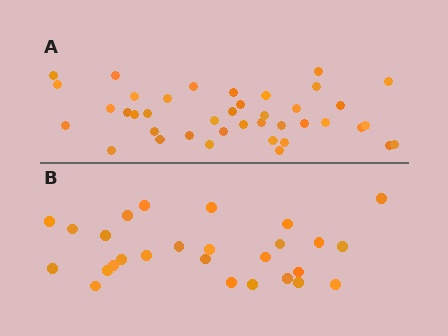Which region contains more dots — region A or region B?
Region A (the top region) has more dots.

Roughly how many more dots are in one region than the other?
Region A has approximately 15 more dots than region B.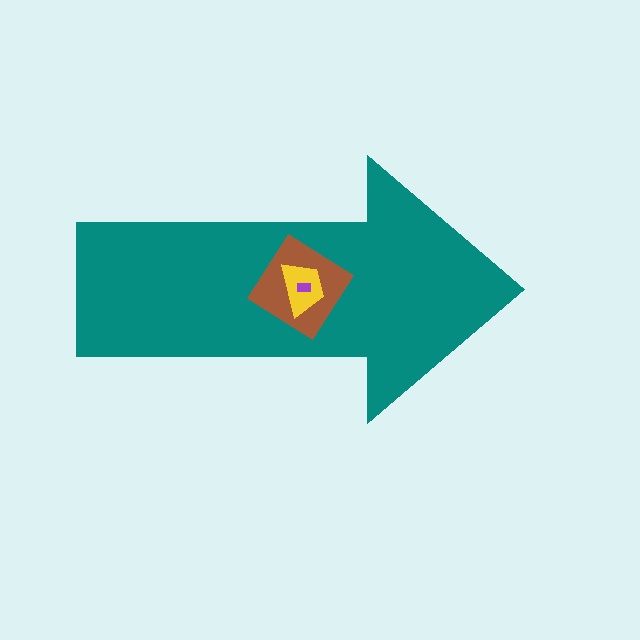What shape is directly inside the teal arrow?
The brown diamond.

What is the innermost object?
The purple rectangle.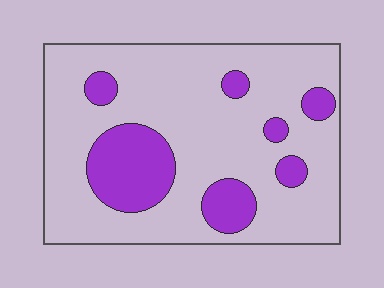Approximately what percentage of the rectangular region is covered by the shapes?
Approximately 20%.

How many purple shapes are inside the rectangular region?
7.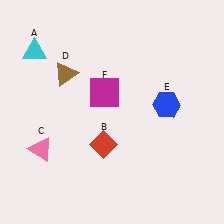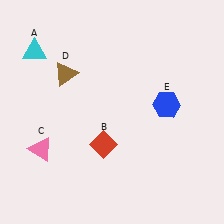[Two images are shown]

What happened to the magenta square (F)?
The magenta square (F) was removed in Image 2. It was in the top-left area of Image 1.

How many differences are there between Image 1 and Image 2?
There is 1 difference between the two images.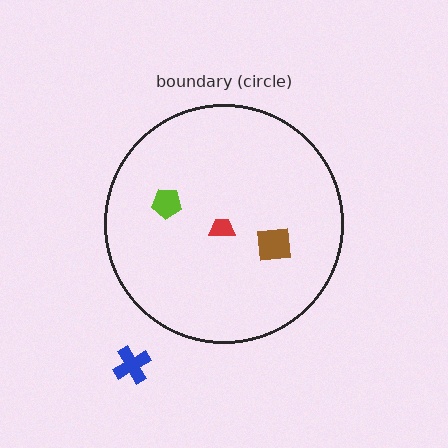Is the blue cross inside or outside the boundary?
Outside.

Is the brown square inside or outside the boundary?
Inside.